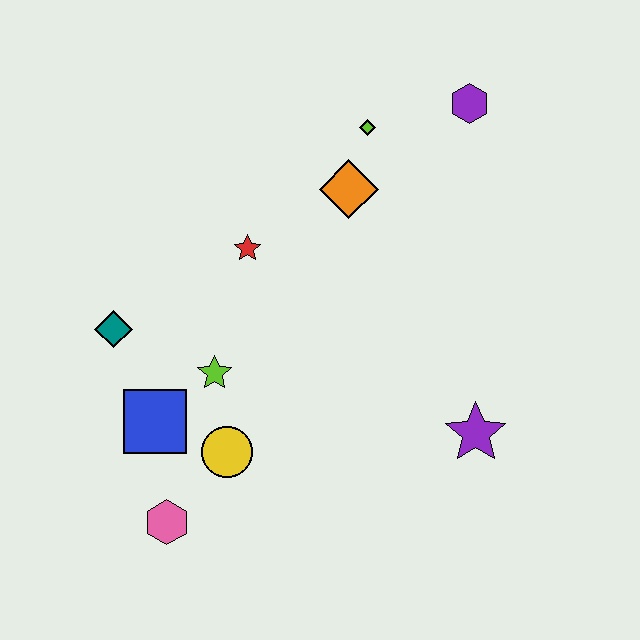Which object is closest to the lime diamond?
The orange diamond is closest to the lime diamond.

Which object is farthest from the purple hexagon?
The pink hexagon is farthest from the purple hexagon.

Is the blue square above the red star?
No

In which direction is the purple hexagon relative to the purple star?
The purple hexagon is above the purple star.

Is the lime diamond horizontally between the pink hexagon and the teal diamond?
No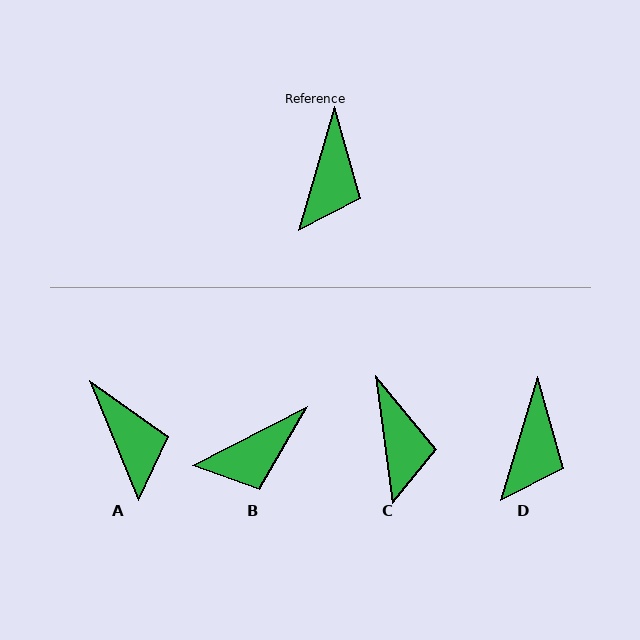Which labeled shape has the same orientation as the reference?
D.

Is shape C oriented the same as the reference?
No, it is off by about 24 degrees.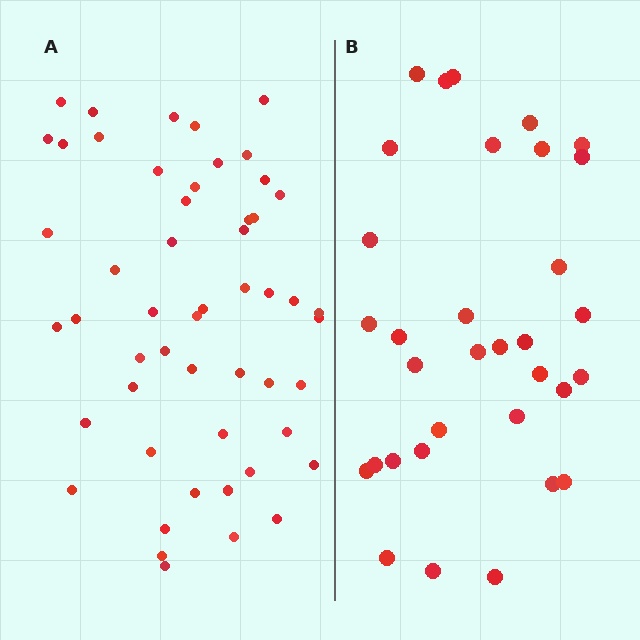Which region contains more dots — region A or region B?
Region A (the left region) has more dots.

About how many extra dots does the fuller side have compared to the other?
Region A has approximately 20 more dots than region B.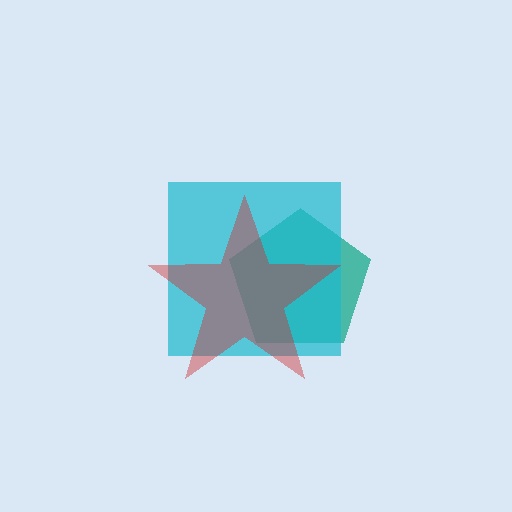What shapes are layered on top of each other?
The layered shapes are: a teal pentagon, a cyan square, a red star.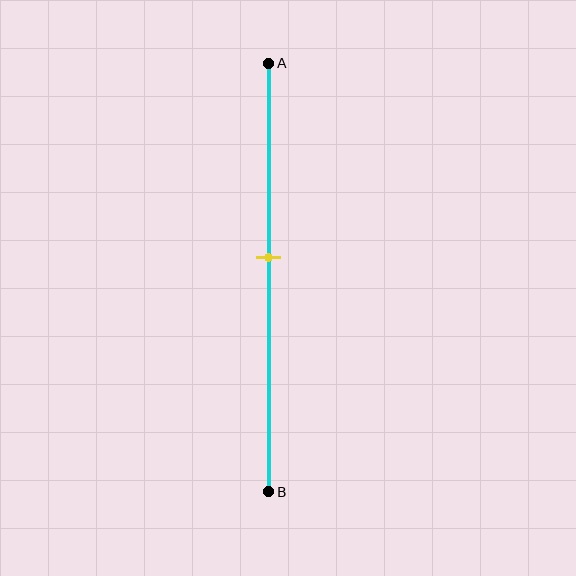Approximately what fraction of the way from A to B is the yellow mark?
The yellow mark is approximately 45% of the way from A to B.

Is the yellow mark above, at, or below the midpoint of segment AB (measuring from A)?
The yellow mark is above the midpoint of segment AB.